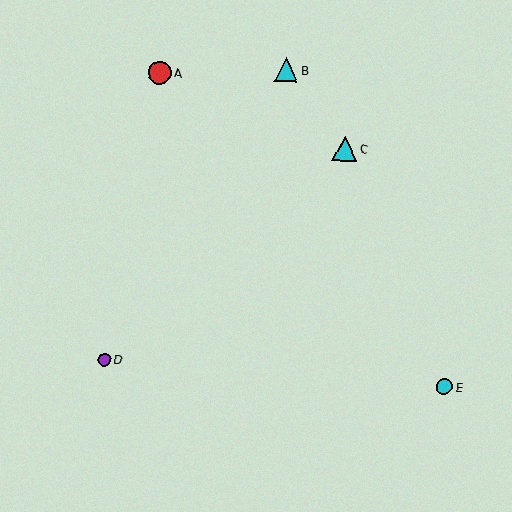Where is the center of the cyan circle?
The center of the cyan circle is at (444, 387).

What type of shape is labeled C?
Shape C is a cyan triangle.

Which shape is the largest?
The cyan triangle (labeled C) is the largest.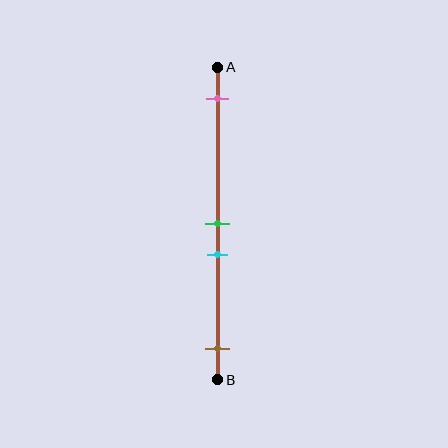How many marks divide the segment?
There are 4 marks dividing the segment.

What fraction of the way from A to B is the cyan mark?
The cyan mark is approximately 60% (0.6) of the way from A to B.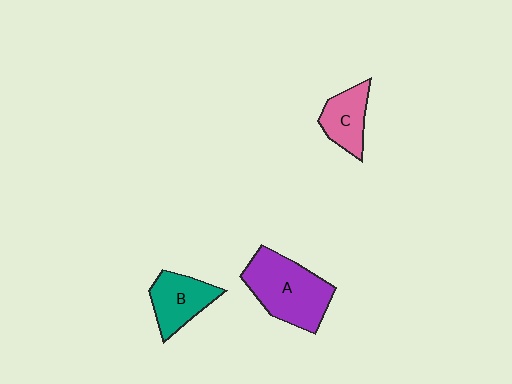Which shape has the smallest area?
Shape C (pink).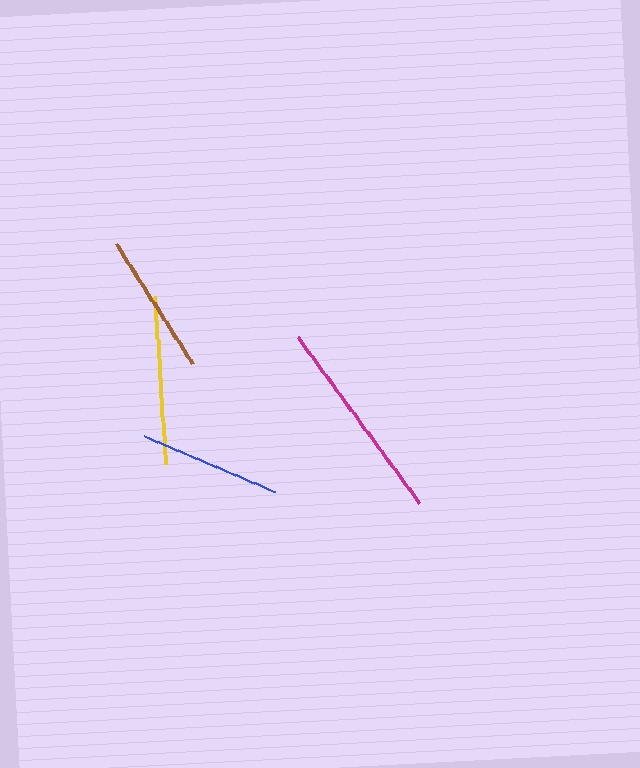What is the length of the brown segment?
The brown segment is approximately 142 pixels long.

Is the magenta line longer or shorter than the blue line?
The magenta line is longer than the blue line.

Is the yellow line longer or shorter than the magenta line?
The magenta line is longer than the yellow line.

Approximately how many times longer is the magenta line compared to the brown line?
The magenta line is approximately 1.4 times the length of the brown line.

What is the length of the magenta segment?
The magenta segment is approximately 205 pixels long.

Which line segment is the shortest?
The blue line is the shortest at approximately 141 pixels.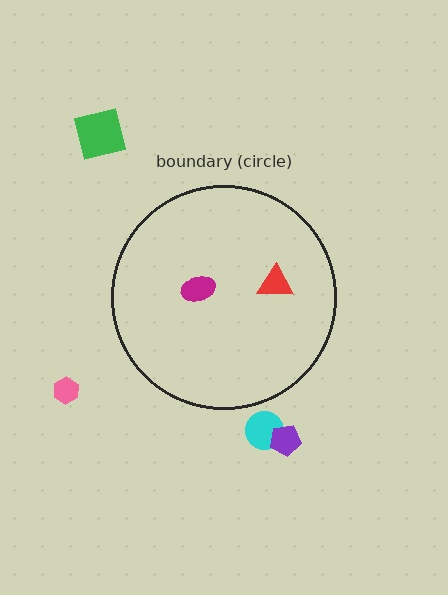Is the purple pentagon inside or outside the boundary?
Outside.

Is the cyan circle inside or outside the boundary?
Outside.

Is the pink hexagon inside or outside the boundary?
Outside.